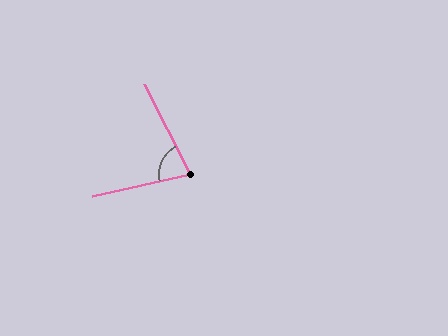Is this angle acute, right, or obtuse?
It is acute.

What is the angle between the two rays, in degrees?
Approximately 75 degrees.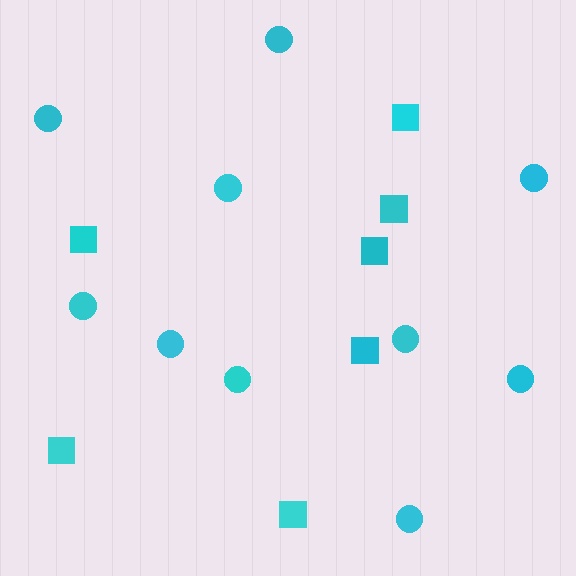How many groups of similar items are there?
There are 2 groups: one group of squares (7) and one group of circles (10).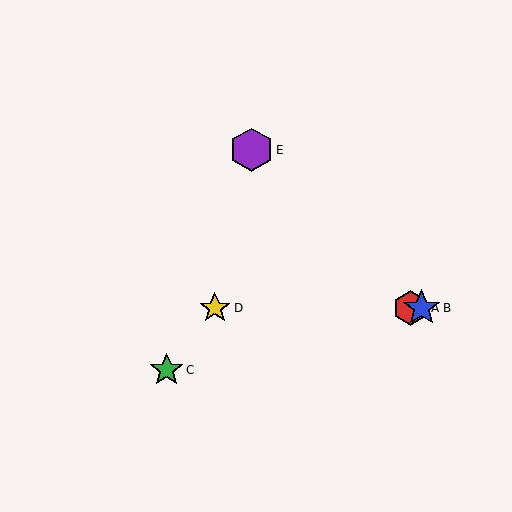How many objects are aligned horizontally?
3 objects (A, B, D) are aligned horizontally.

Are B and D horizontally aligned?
Yes, both are at y≈308.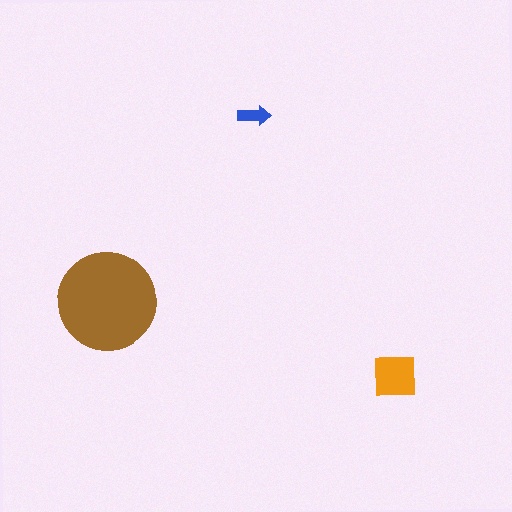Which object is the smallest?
The blue arrow.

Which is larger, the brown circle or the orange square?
The brown circle.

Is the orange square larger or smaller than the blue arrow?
Larger.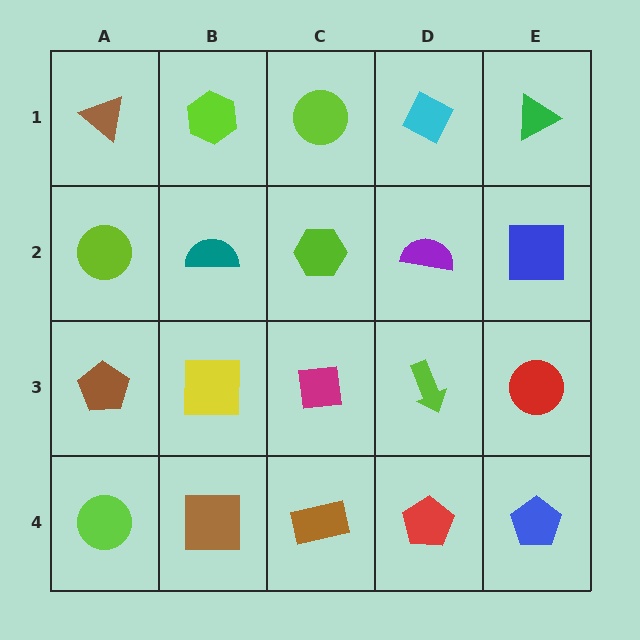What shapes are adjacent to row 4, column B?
A yellow square (row 3, column B), a lime circle (row 4, column A), a brown rectangle (row 4, column C).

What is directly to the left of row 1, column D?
A lime circle.